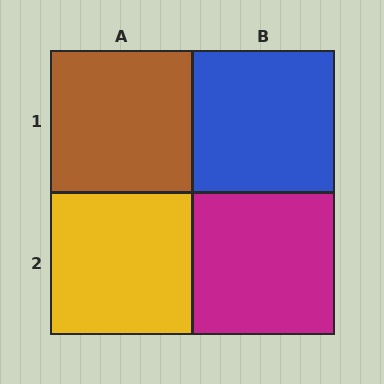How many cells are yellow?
1 cell is yellow.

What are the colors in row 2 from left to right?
Yellow, magenta.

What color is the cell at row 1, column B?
Blue.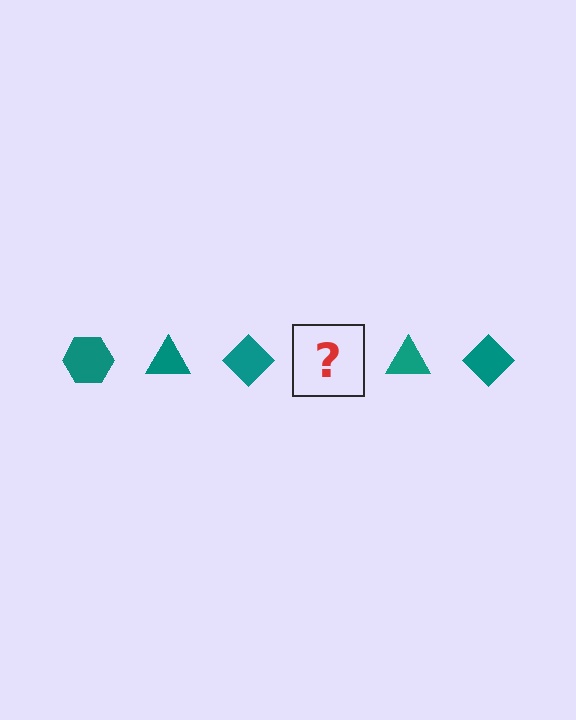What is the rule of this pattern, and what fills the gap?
The rule is that the pattern cycles through hexagon, triangle, diamond shapes in teal. The gap should be filled with a teal hexagon.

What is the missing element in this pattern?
The missing element is a teal hexagon.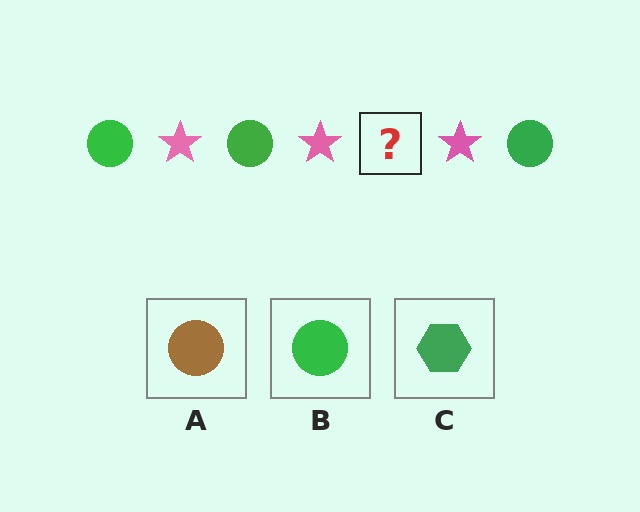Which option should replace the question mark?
Option B.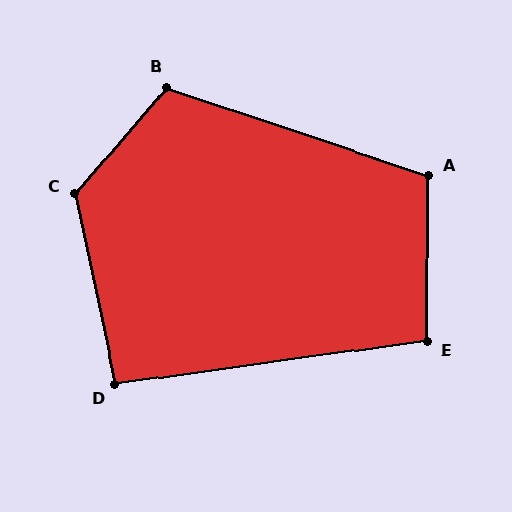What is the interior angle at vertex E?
Approximately 99 degrees (obtuse).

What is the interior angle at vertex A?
Approximately 108 degrees (obtuse).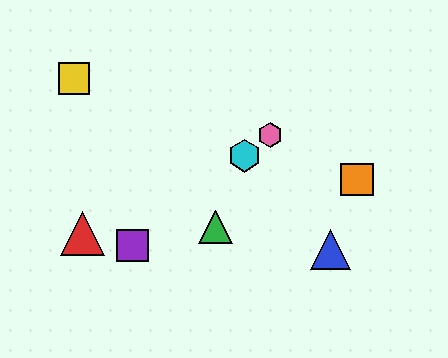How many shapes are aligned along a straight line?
3 shapes (the purple square, the cyan hexagon, the pink hexagon) are aligned along a straight line.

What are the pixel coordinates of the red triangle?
The red triangle is at (83, 233).